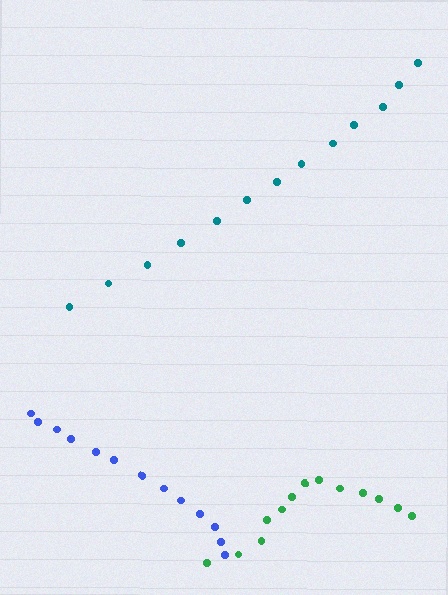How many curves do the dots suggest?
There are 3 distinct paths.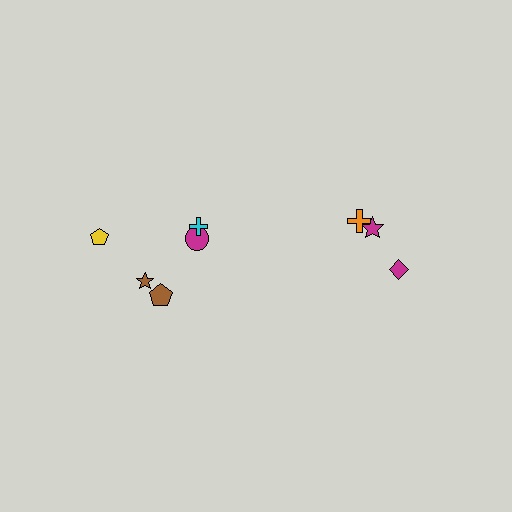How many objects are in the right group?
There are 3 objects.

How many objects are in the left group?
There are 5 objects.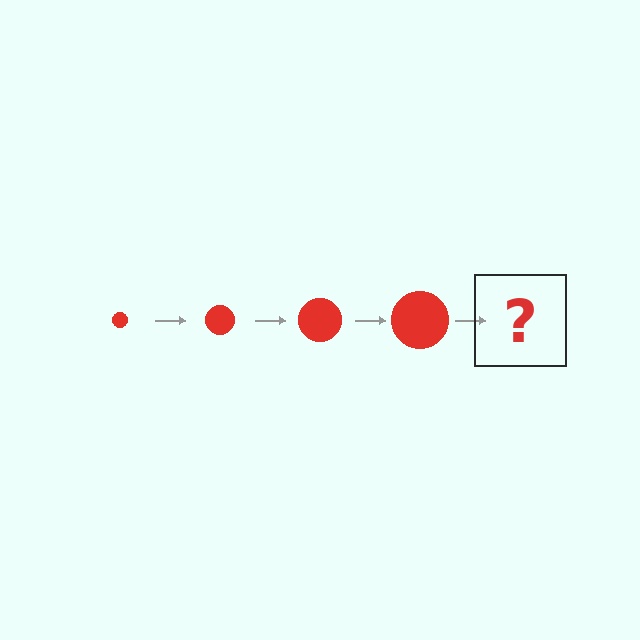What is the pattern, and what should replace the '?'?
The pattern is that the circle gets progressively larger each step. The '?' should be a red circle, larger than the previous one.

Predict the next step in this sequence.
The next step is a red circle, larger than the previous one.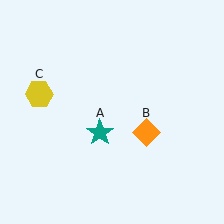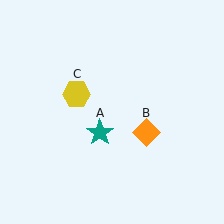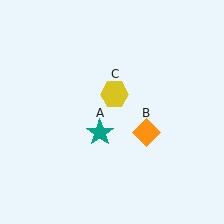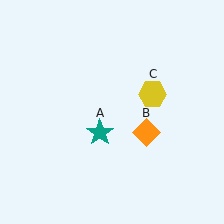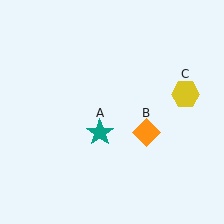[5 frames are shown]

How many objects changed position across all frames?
1 object changed position: yellow hexagon (object C).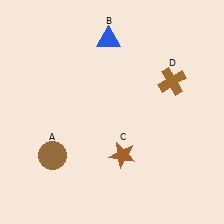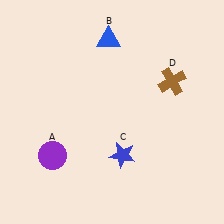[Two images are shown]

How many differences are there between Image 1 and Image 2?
There are 2 differences between the two images.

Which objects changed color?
A changed from brown to purple. C changed from brown to blue.